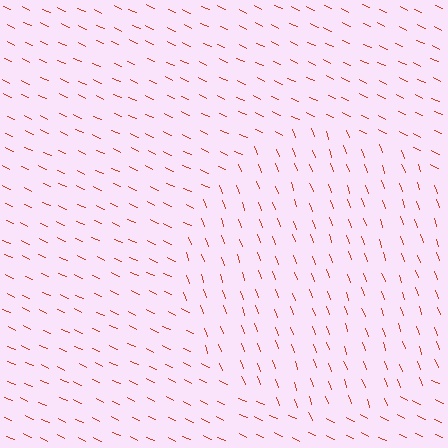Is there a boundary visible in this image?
Yes, there is a texture boundary formed by a change in line orientation.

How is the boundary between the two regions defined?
The boundary is defined purely by a change in line orientation (approximately 45 degrees difference). All lines are the same color and thickness.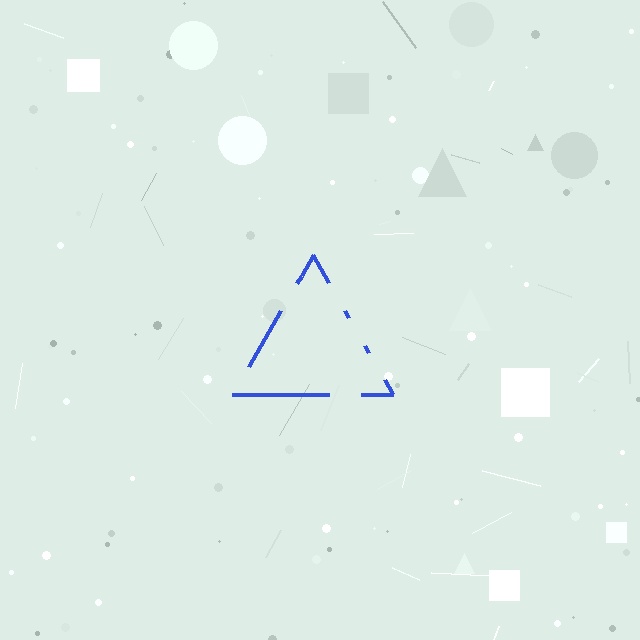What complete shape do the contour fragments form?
The contour fragments form a triangle.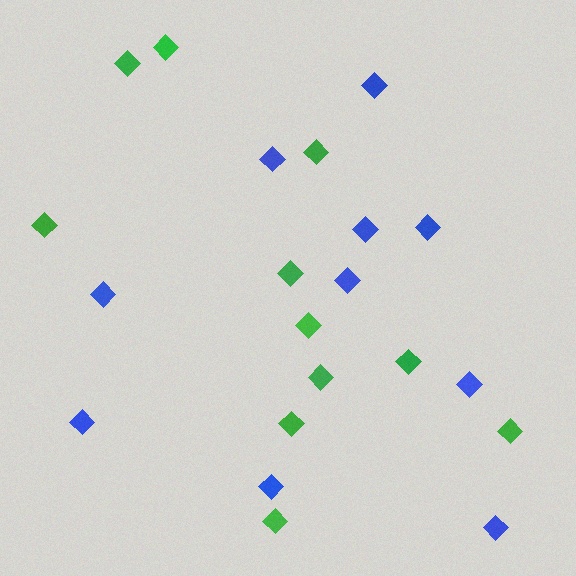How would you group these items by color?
There are 2 groups: one group of blue diamonds (10) and one group of green diamonds (11).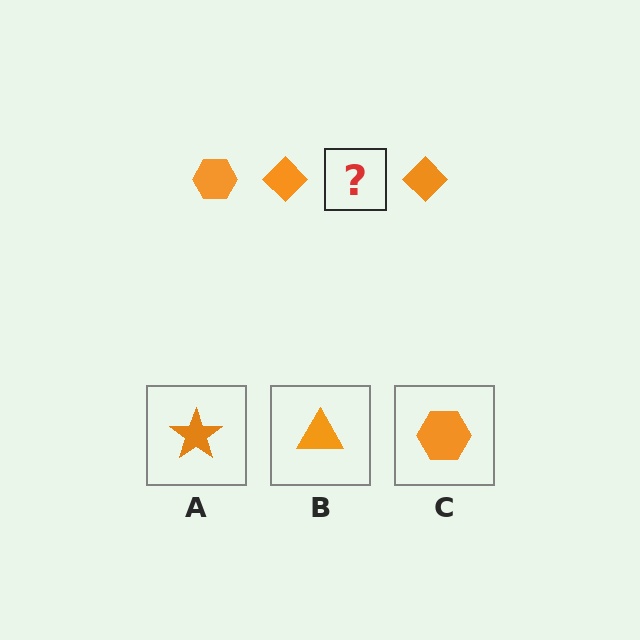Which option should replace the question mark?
Option C.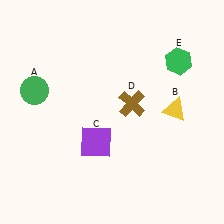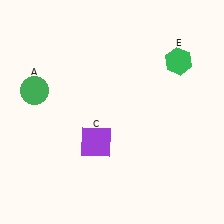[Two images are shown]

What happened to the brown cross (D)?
The brown cross (D) was removed in Image 2. It was in the top-right area of Image 1.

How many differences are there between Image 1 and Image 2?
There are 2 differences between the two images.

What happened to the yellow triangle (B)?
The yellow triangle (B) was removed in Image 2. It was in the top-right area of Image 1.